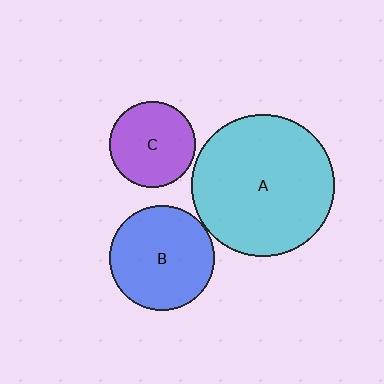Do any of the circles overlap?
No, none of the circles overlap.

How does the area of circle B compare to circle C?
Approximately 1.5 times.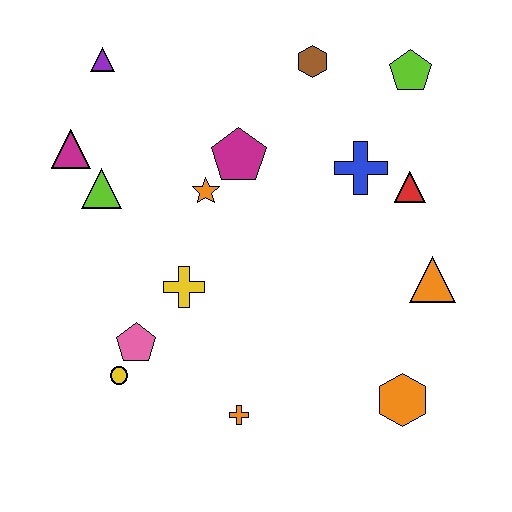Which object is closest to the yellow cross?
The pink pentagon is closest to the yellow cross.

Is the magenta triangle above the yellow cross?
Yes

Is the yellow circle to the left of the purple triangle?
No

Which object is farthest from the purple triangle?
The orange hexagon is farthest from the purple triangle.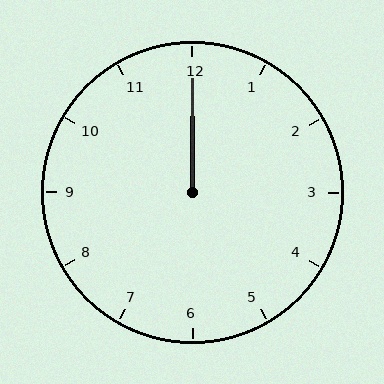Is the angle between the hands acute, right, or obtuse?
It is acute.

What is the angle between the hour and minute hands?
Approximately 0 degrees.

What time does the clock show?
12:00.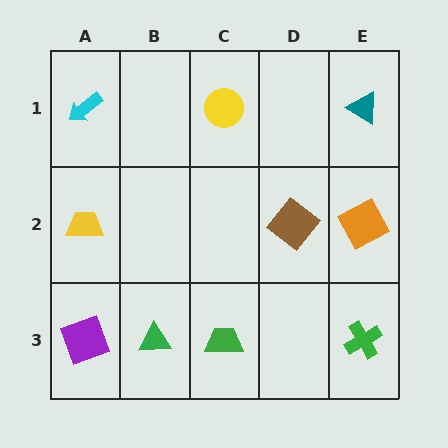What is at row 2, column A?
A yellow trapezoid.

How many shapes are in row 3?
4 shapes.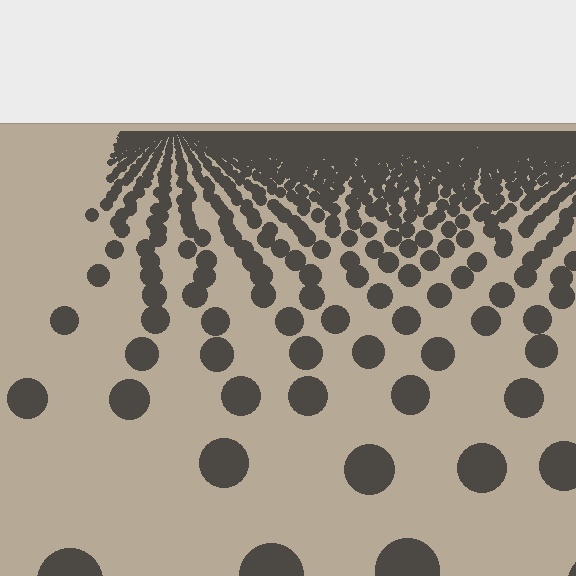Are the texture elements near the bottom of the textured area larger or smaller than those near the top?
Larger. Near the bottom, elements are closer to the viewer and appear at a bigger on-screen size.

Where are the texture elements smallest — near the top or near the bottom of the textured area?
Near the top.